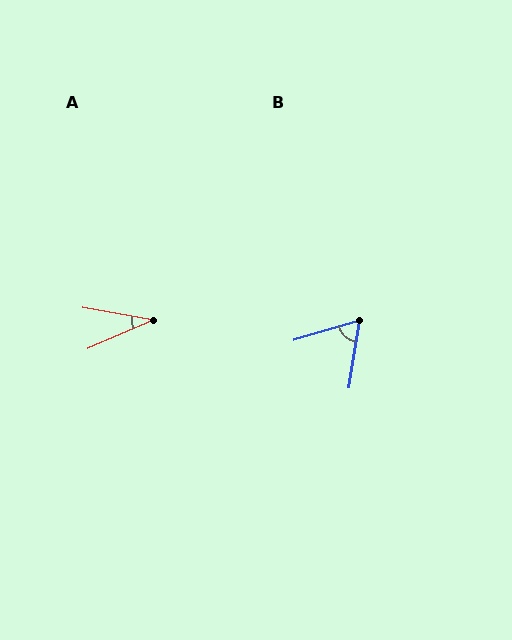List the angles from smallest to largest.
A (34°), B (65°).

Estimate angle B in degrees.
Approximately 65 degrees.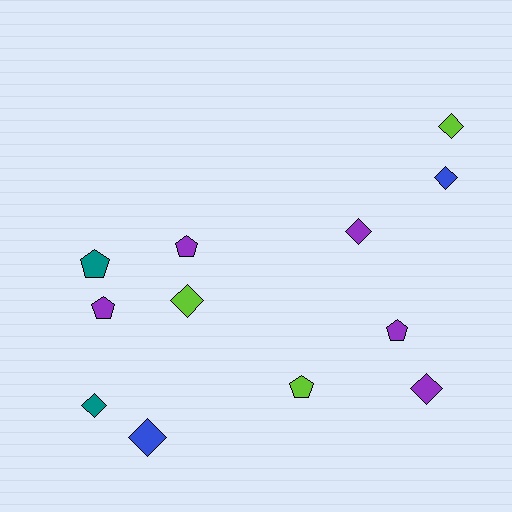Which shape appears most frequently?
Diamond, with 7 objects.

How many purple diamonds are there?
There are 2 purple diamonds.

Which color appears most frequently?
Purple, with 5 objects.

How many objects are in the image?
There are 12 objects.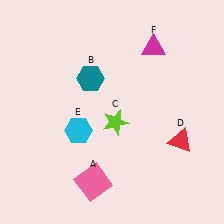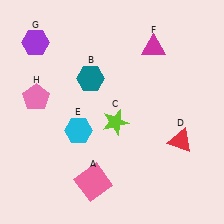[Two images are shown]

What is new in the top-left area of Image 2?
A purple hexagon (G) was added in the top-left area of Image 2.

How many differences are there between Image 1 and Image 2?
There are 2 differences between the two images.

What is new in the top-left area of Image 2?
A pink pentagon (H) was added in the top-left area of Image 2.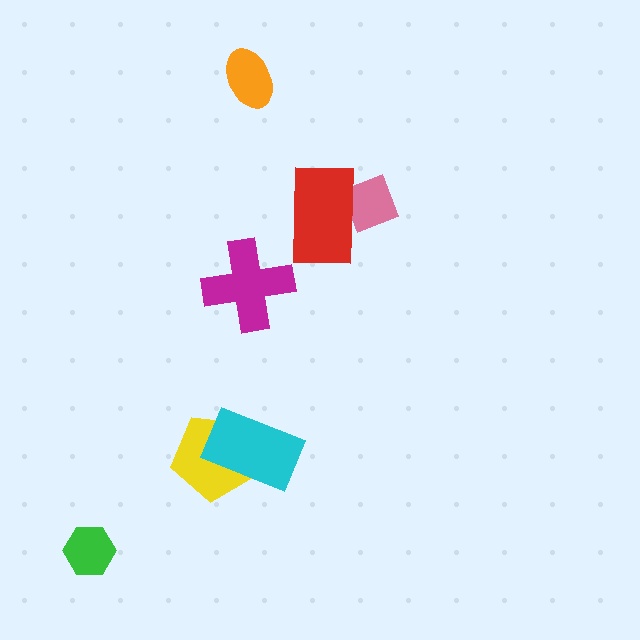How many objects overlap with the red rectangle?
1 object overlaps with the red rectangle.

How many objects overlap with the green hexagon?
0 objects overlap with the green hexagon.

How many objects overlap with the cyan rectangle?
1 object overlaps with the cyan rectangle.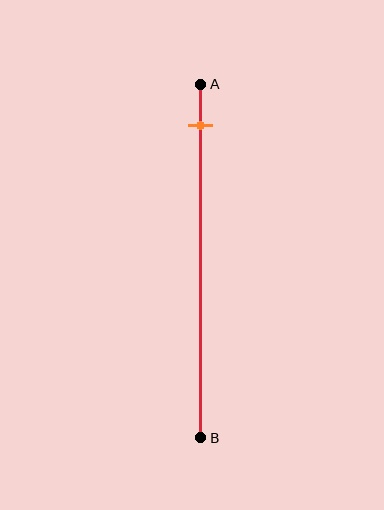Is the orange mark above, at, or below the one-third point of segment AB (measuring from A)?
The orange mark is above the one-third point of segment AB.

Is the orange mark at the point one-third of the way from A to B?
No, the mark is at about 10% from A, not at the 33% one-third point.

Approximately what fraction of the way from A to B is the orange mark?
The orange mark is approximately 10% of the way from A to B.